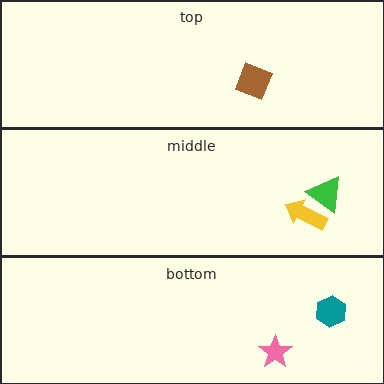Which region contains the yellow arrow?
The middle region.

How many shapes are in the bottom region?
2.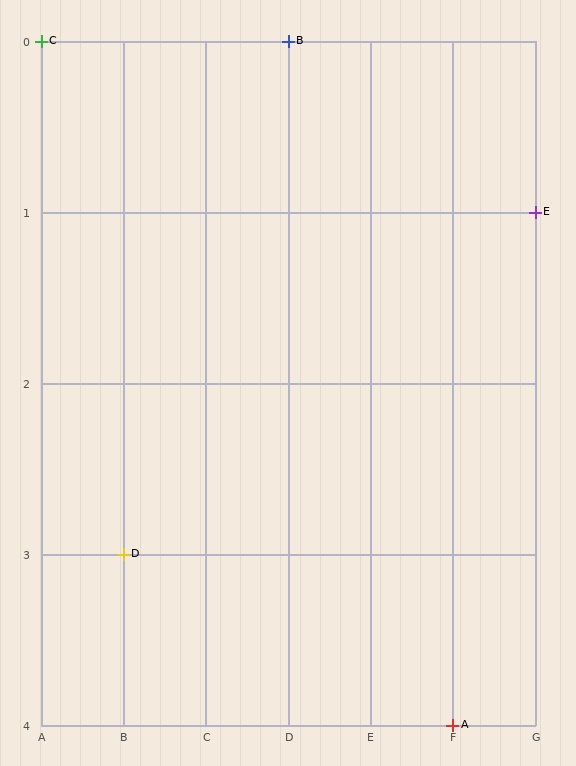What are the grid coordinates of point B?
Point B is at grid coordinates (D, 0).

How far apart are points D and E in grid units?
Points D and E are 5 columns and 2 rows apart (about 5.4 grid units diagonally).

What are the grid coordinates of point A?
Point A is at grid coordinates (F, 4).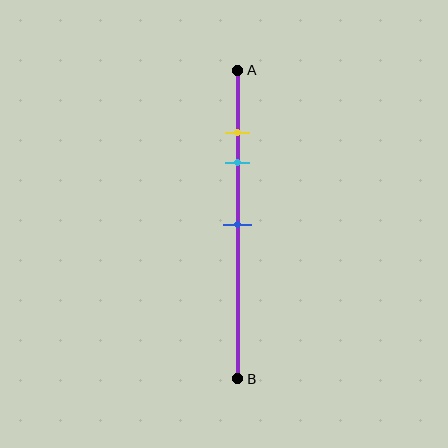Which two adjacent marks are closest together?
The yellow and cyan marks are the closest adjacent pair.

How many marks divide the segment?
There are 3 marks dividing the segment.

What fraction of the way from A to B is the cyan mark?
The cyan mark is approximately 30% (0.3) of the way from A to B.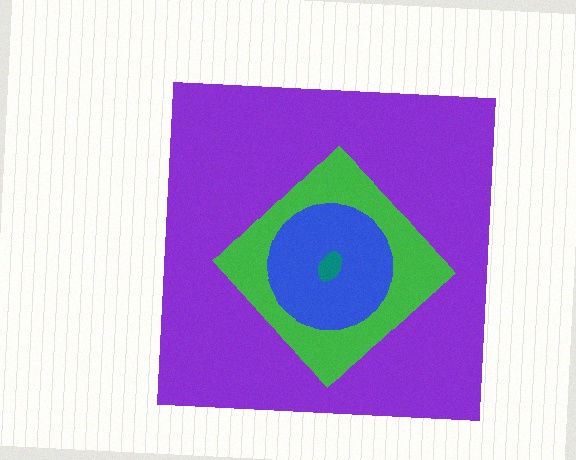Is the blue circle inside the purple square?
Yes.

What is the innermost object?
The teal ellipse.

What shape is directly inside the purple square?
The green diamond.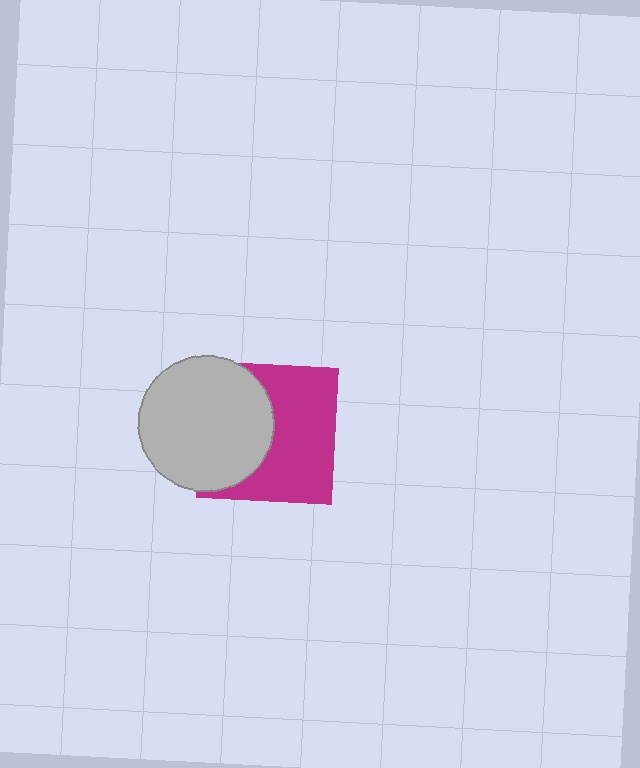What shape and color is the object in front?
The object in front is a light gray circle.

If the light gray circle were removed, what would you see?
You would see the complete magenta square.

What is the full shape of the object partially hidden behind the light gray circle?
The partially hidden object is a magenta square.